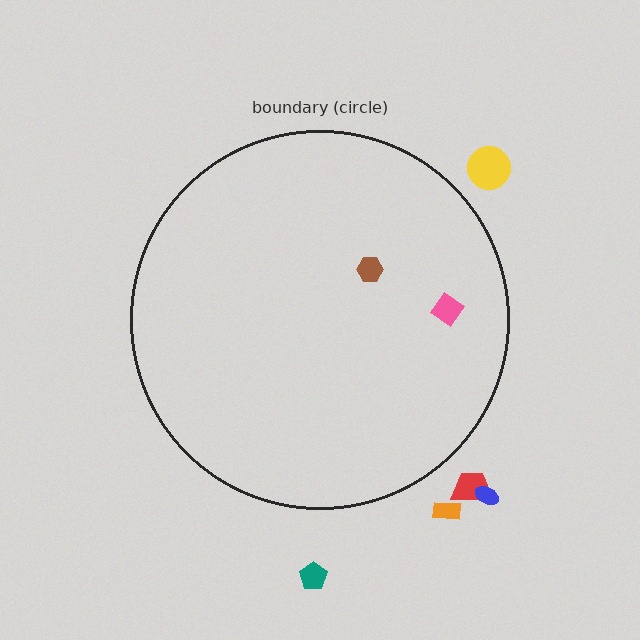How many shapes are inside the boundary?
2 inside, 5 outside.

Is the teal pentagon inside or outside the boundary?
Outside.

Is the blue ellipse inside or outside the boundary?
Outside.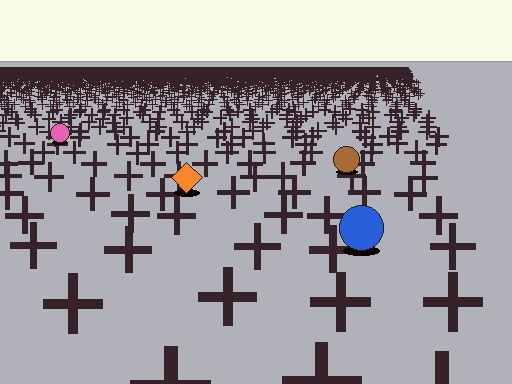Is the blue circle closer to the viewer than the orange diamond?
Yes. The blue circle is closer — you can tell from the texture gradient: the ground texture is coarser near it.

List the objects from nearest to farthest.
From nearest to farthest: the blue circle, the orange diamond, the brown circle, the pink circle.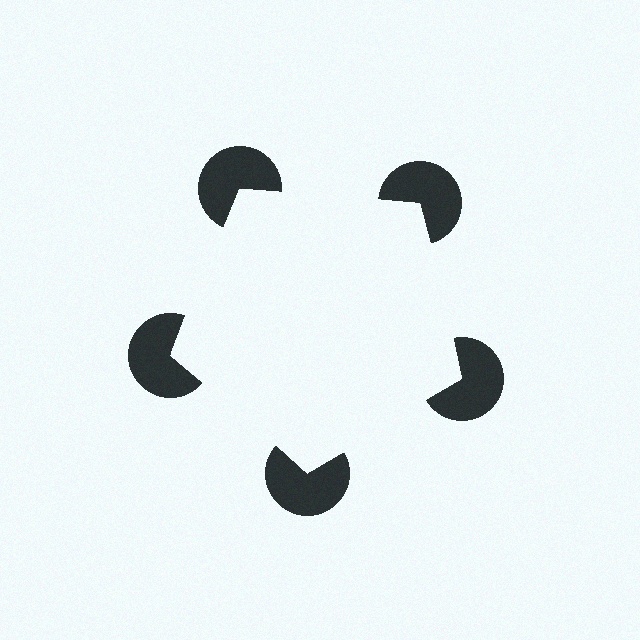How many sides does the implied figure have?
5 sides.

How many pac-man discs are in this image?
There are 5 — one at each vertex of the illusory pentagon.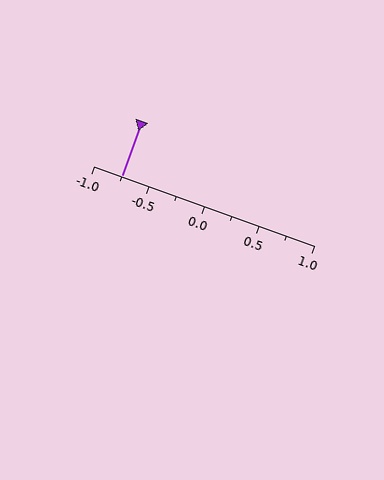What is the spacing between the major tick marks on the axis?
The major ticks are spaced 0.5 apart.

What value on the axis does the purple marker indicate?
The marker indicates approximately -0.75.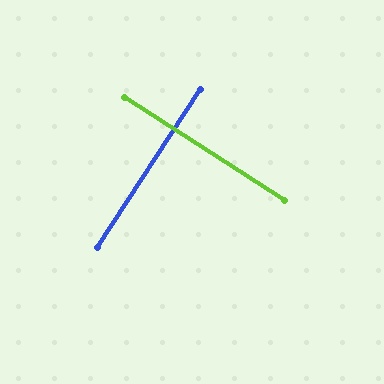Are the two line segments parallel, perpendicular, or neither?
Perpendicular — they meet at approximately 89°.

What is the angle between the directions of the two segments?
Approximately 89 degrees.